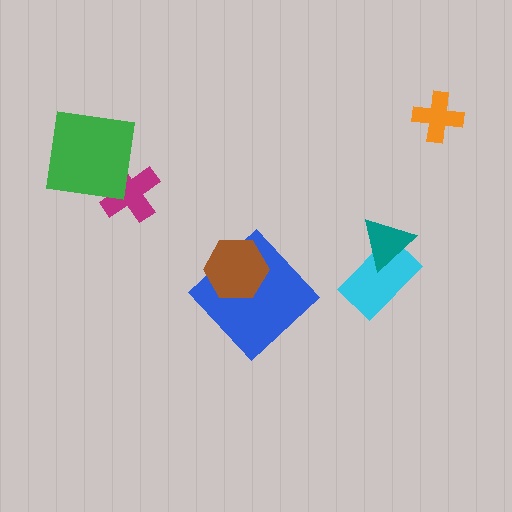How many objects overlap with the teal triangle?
1 object overlaps with the teal triangle.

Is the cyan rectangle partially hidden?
Yes, it is partially covered by another shape.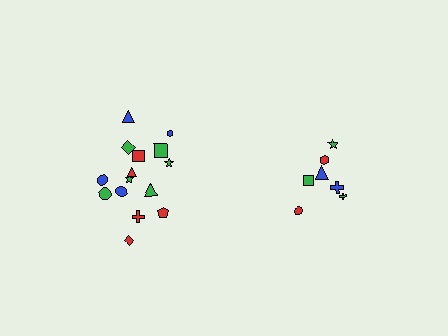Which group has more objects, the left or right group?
The left group.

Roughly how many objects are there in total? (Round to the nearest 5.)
Roughly 20 objects in total.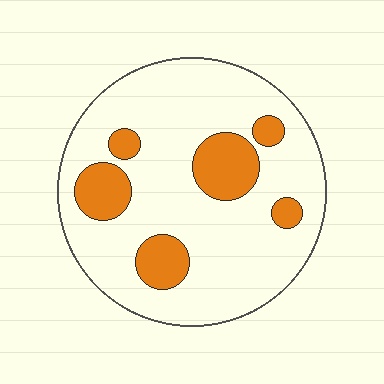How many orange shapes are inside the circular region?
6.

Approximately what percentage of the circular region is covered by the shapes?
Approximately 20%.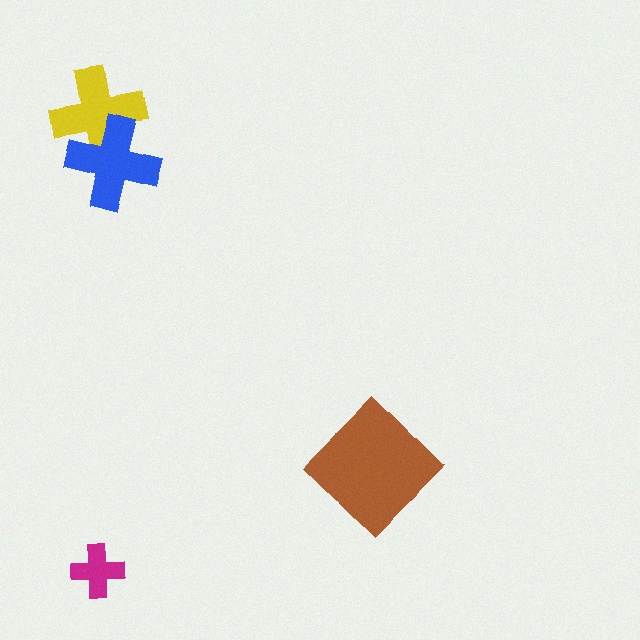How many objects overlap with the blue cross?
1 object overlaps with the blue cross.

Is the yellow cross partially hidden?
Yes, it is partially covered by another shape.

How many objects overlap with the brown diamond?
0 objects overlap with the brown diamond.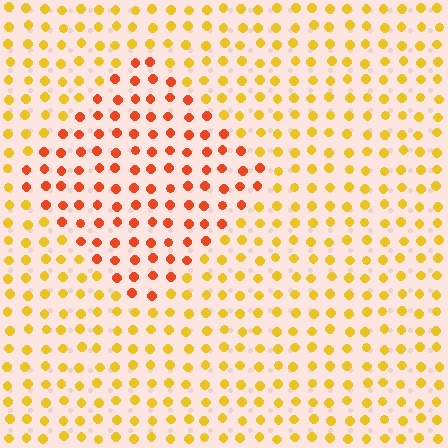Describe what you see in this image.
The image is filled with small yellow elements in a uniform arrangement. A diamond-shaped region is visible where the elements are tinted to a slightly different hue, forming a subtle color boundary.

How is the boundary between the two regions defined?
The boundary is defined purely by a slight shift in hue (about 38 degrees). Spacing, size, and orientation are identical on both sides.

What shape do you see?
I see a diamond.